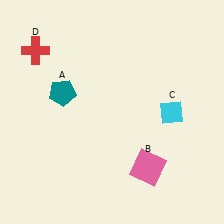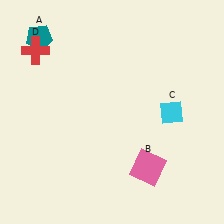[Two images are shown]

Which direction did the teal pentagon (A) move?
The teal pentagon (A) moved up.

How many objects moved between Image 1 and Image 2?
1 object moved between the two images.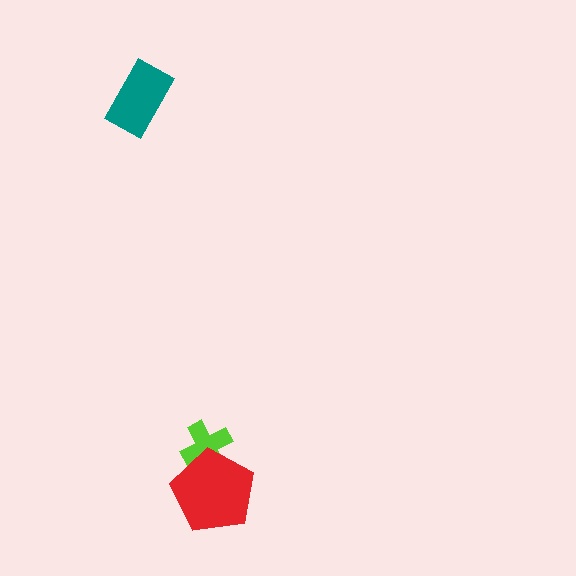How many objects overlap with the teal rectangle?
0 objects overlap with the teal rectangle.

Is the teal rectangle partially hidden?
No, no other shape covers it.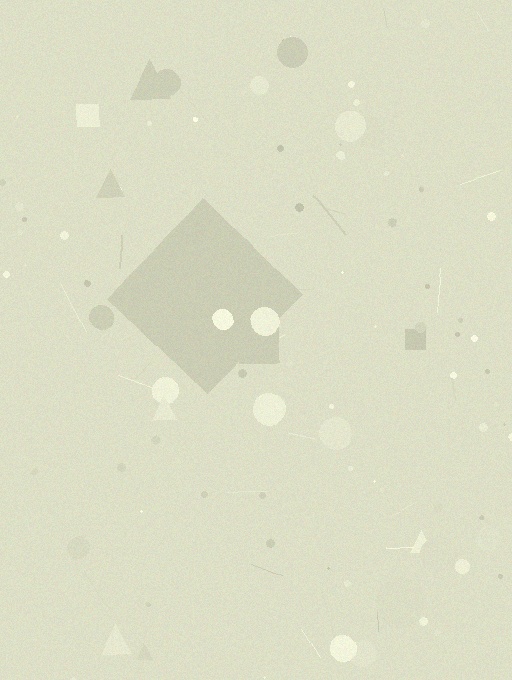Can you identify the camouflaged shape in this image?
The camouflaged shape is a diamond.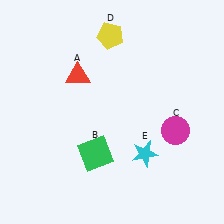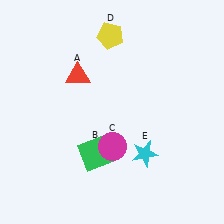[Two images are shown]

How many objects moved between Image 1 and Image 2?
1 object moved between the two images.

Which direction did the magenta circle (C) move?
The magenta circle (C) moved left.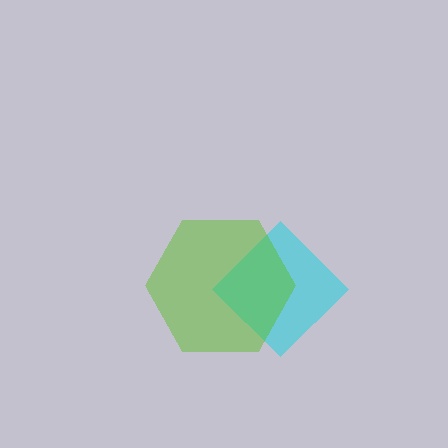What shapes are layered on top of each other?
The layered shapes are: a cyan diamond, a lime hexagon.